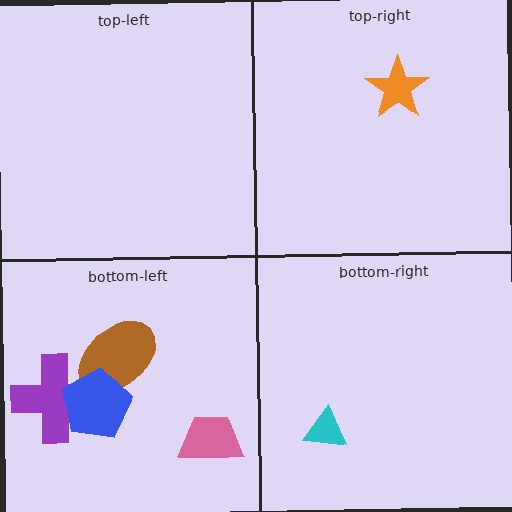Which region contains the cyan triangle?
The bottom-right region.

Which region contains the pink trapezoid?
The bottom-left region.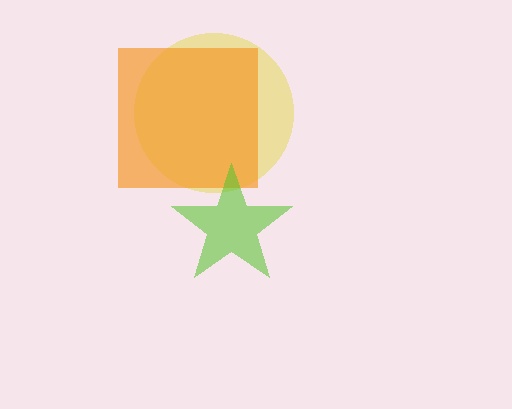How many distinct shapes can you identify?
There are 3 distinct shapes: a yellow circle, an orange square, a lime star.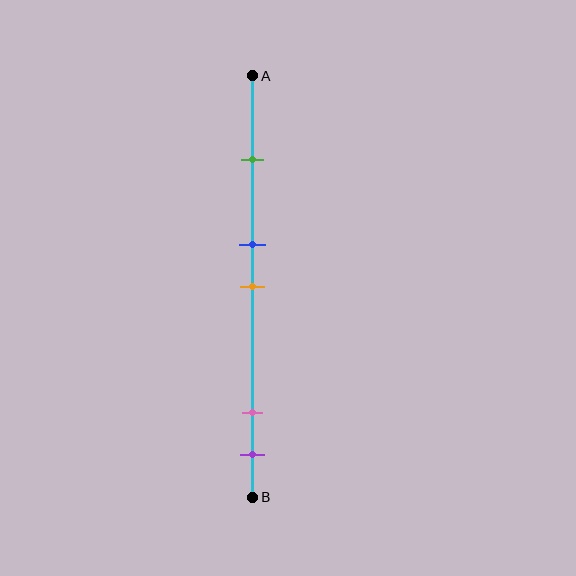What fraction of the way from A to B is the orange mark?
The orange mark is approximately 50% (0.5) of the way from A to B.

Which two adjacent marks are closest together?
The blue and orange marks are the closest adjacent pair.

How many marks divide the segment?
There are 5 marks dividing the segment.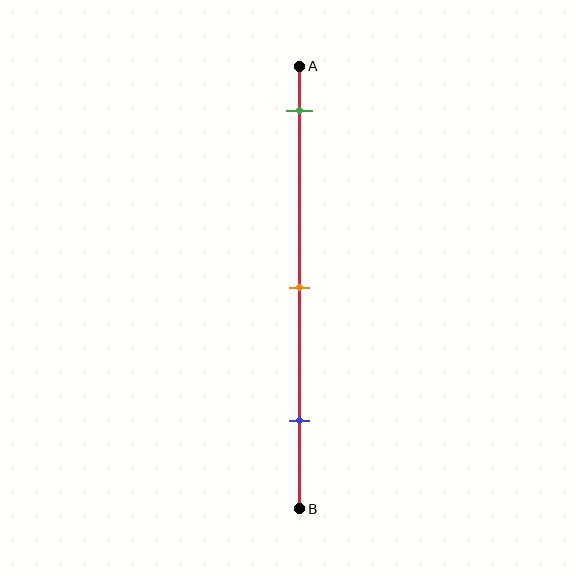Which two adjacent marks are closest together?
The orange and blue marks are the closest adjacent pair.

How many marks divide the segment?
There are 3 marks dividing the segment.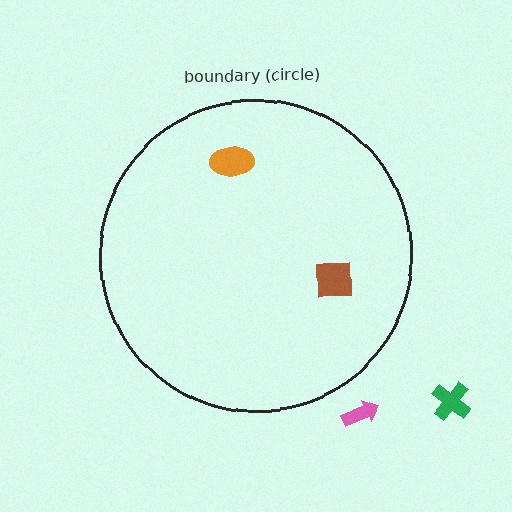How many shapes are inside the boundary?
2 inside, 2 outside.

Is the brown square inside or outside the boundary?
Inside.